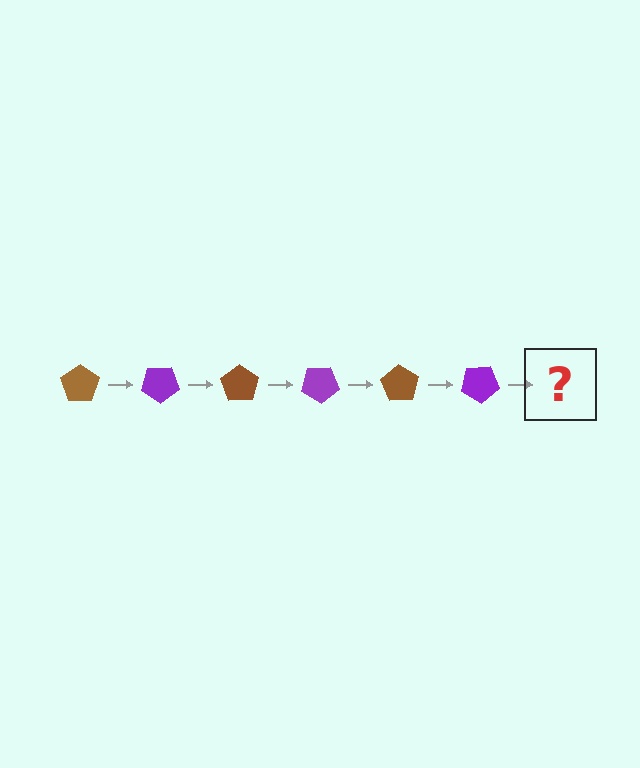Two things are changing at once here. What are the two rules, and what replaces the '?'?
The two rules are that it rotates 35 degrees each step and the color cycles through brown and purple. The '?' should be a brown pentagon, rotated 210 degrees from the start.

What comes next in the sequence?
The next element should be a brown pentagon, rotated 210 degrees from the start.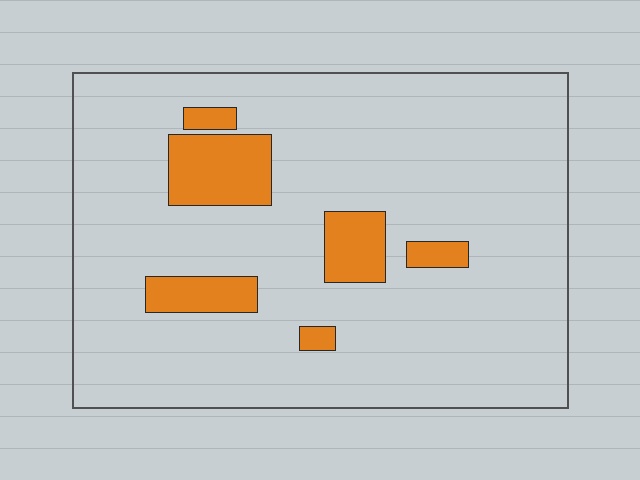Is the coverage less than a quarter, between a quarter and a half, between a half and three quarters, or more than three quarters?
Less than a quarter.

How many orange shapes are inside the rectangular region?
6.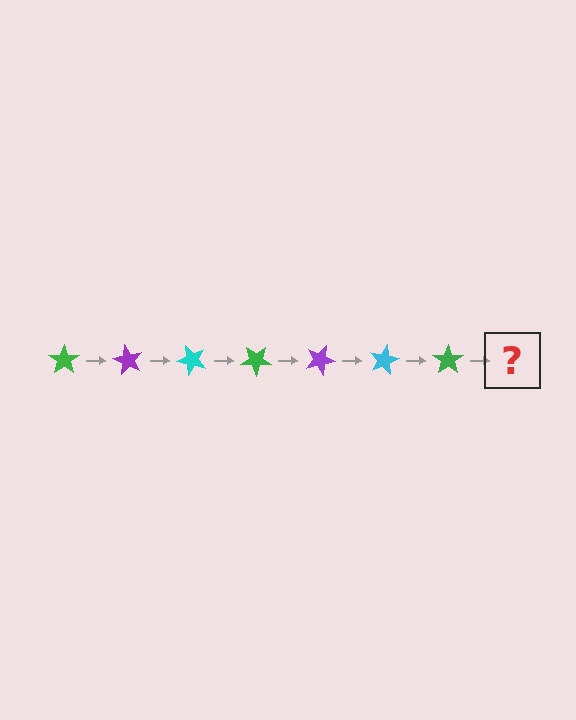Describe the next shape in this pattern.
It should be a purple star, rotated 420 degrees from the start.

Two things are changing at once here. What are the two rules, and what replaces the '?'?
The two rules are that it rotates 60 degrees each step and the color cycles through green, purple, and cyan. The '?' should be a purple star, rotated 420 degrees from the start.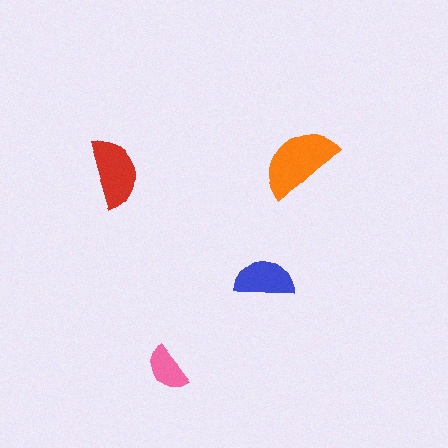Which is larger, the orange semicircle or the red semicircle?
The orange one.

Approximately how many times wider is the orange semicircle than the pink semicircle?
About 1.5 times wider.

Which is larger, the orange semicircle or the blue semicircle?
The orange one.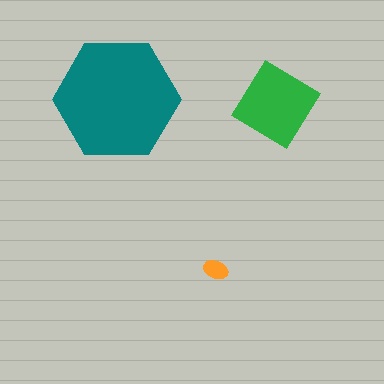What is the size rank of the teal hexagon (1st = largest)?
1st.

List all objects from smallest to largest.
The orange ellipse, the green diamond, the teal hexagon.